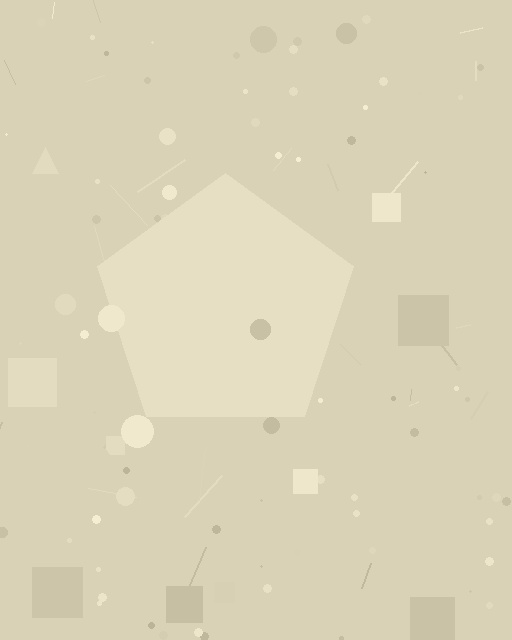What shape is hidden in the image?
A pentagon is hidden in the image.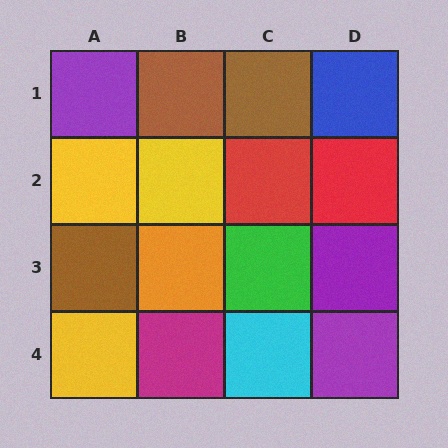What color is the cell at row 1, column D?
Blue.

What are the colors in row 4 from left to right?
Yellow, magenta, cyan, purple.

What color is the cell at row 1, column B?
Brown.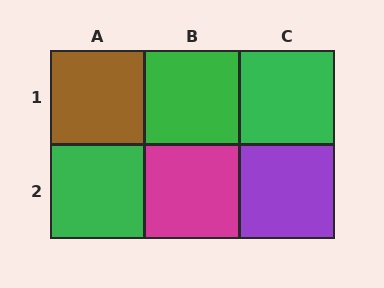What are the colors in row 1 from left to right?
Brown, green, green.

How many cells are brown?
1 cell is brown.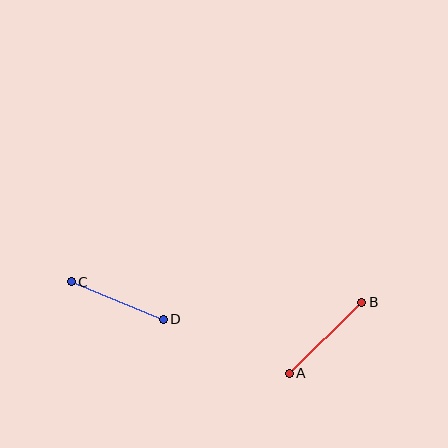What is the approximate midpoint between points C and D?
The midpoint is at approximately (117, 301) pixels.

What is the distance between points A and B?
The distance is approximately 101 pixels.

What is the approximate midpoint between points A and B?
The midpoint is at approximately (325, 338) pixels.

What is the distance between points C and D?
The distance is approximately 99 pixels.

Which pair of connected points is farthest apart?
Points A and B are farthest apart.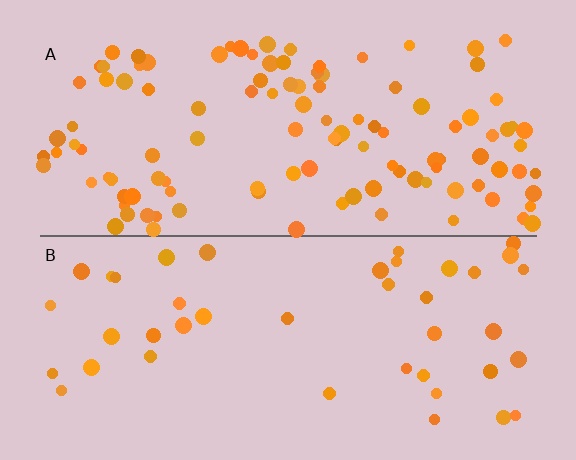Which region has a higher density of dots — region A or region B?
A (the top).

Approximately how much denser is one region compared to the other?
Approximately 2.7× — region A over region B.